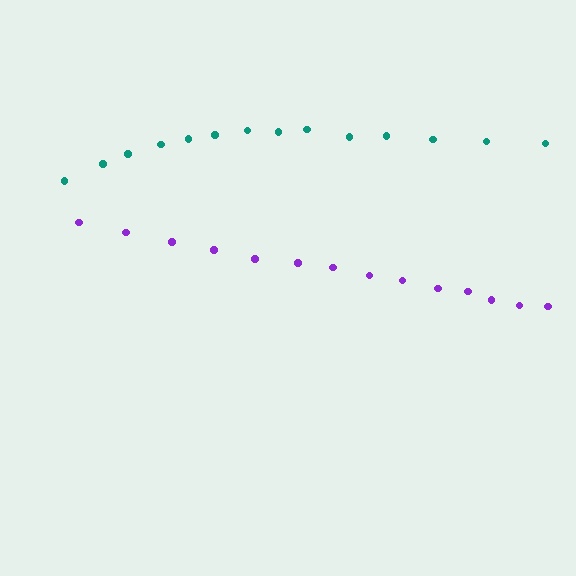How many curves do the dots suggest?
There are 2 distinct paths.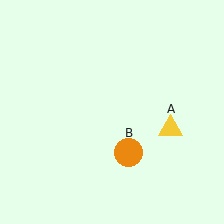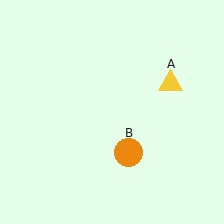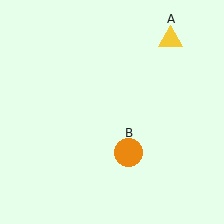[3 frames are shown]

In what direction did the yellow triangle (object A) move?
The yellow triangle (object A) moved up.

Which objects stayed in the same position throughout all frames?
Orange circle (object B) remained stationary.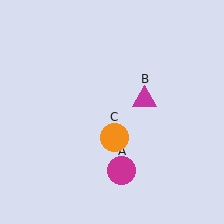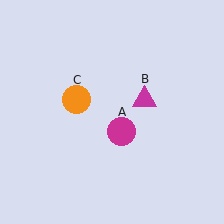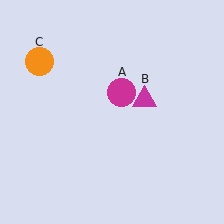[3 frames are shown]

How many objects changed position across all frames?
2 objects changed position: magenta circle (object A), orange circle (object C).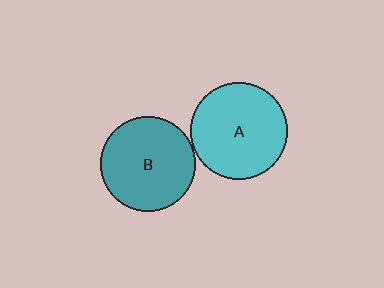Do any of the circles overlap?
No, none of the circles overlap.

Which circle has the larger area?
Circle A (cyan).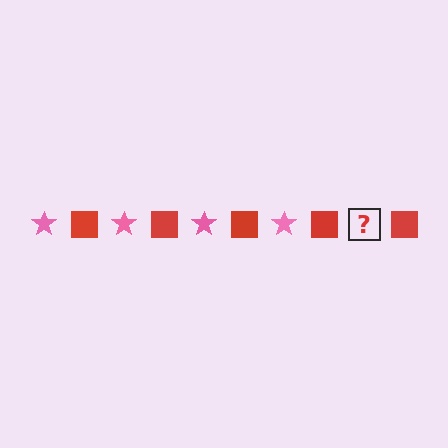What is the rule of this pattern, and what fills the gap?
The rule is that the pattern alternates between pink star and red square. The gap should be filled with a pink star.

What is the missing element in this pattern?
The missing element is a pink star.